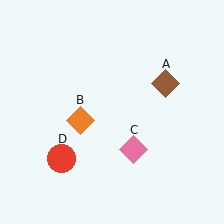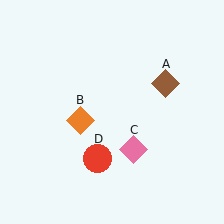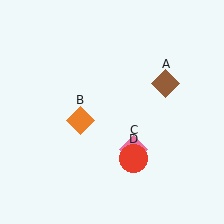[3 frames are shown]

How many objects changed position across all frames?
1 object changed position: red circle (object D).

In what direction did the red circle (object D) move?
The red circle (object D) moved right.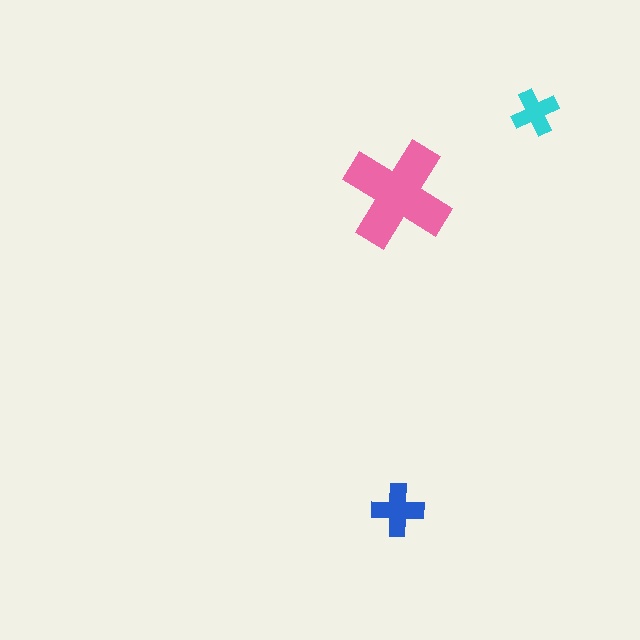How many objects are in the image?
There are 3 objects in the image.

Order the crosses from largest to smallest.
the pink one, the blue one, the cyan one.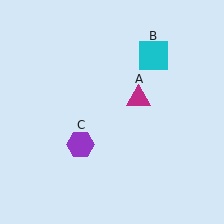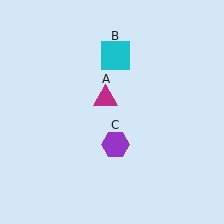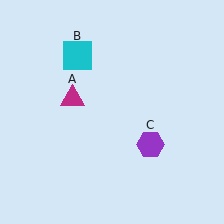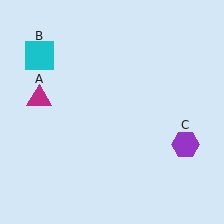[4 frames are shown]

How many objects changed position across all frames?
3 objects changed position: magenta triangle (object A), cyan square (object B), purple hexagon (object C).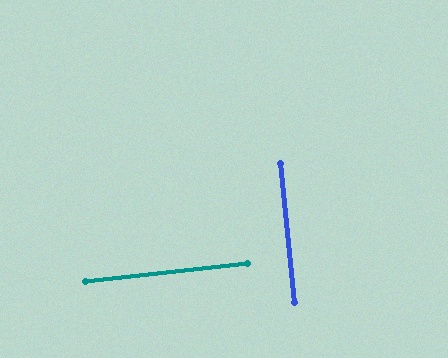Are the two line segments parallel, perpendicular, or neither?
Perpendicular — they meet at approximately 89°.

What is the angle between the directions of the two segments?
Approximately 89 degrees.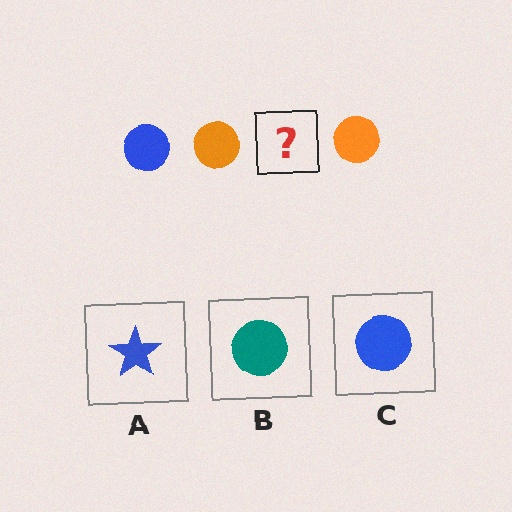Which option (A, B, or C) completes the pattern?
C.